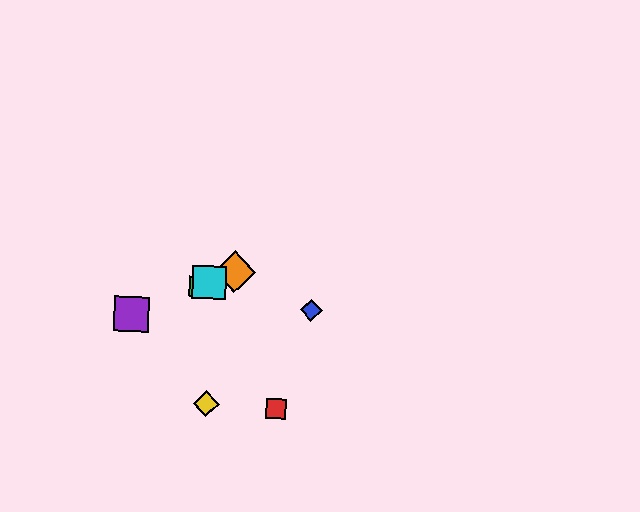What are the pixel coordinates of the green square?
The green square is at (199, 286).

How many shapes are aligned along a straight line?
4 shapes (the green square, the purple square, the orange diamond, the cyan square) are aligned along a straight line.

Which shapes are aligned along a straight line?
The green square, the purple square, the orange diamond, the cyan square are aligned along a straight line.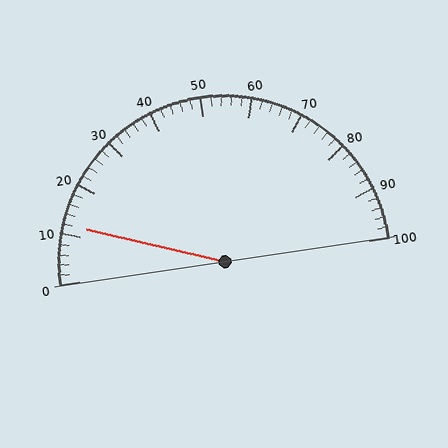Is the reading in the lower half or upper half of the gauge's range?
The reading is in the lower half of the range (0 to 100).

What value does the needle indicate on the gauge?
The needle indicates approximately 12.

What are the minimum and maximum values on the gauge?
The gauge ranges from 0 to 100.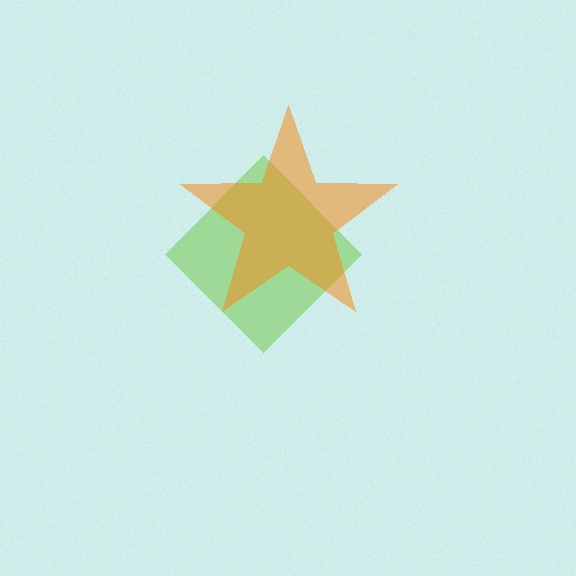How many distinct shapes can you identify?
There are 2 distinct shapes: a lime diamond, an orange star.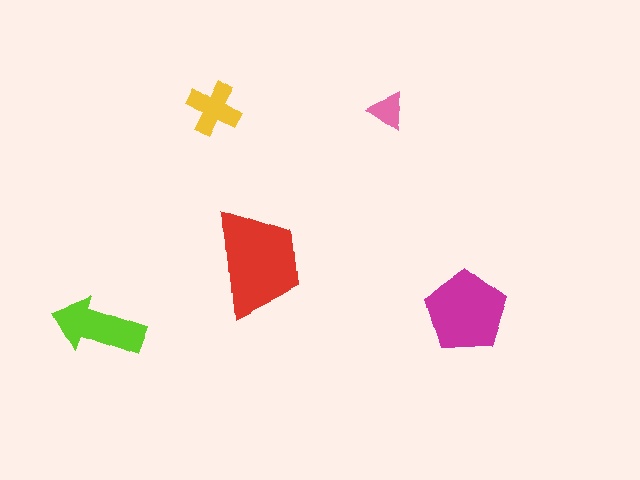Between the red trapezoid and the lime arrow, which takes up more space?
The red trapezoid.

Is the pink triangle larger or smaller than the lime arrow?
Smaller.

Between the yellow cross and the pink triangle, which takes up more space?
The yellow cross.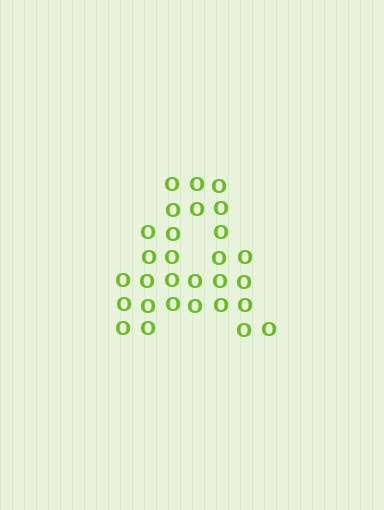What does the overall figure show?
The overall figure shows the letter A.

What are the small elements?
The small elements are letter O's.